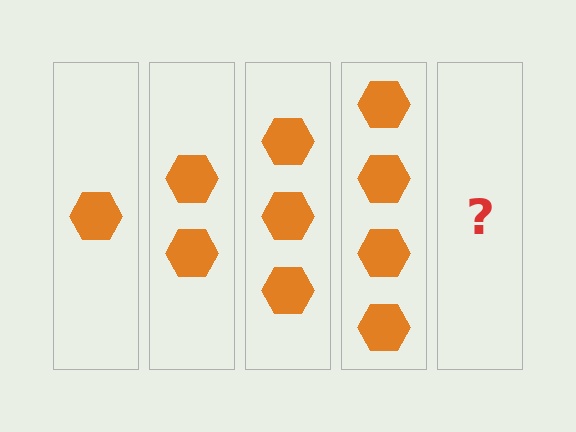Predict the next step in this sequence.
The next step is 5 hexagons.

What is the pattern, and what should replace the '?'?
The pattern is that each step adds one more hexagon. The '?' should be 5 hexagons.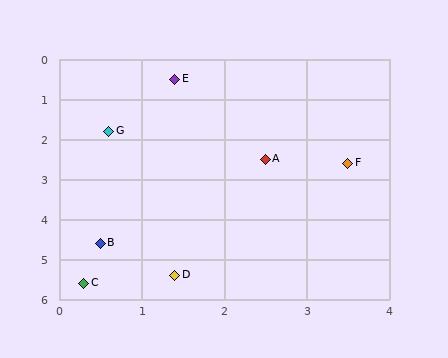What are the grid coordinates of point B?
Point B is at approximately (0.5, 4.6).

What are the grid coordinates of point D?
Point D is at approximately (1.4, 5.4).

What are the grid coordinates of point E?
Point E is at approximately (1.4, 0.5).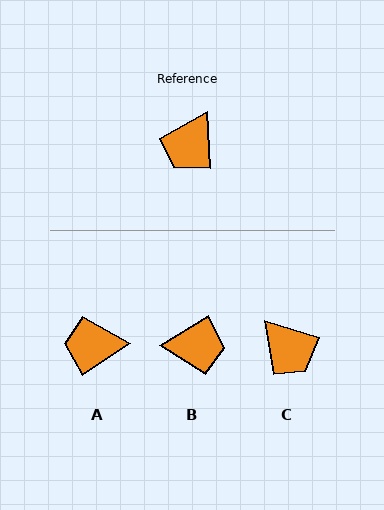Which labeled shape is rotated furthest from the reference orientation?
B, about 117 degrees away.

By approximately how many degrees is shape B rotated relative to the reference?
Approximately 117 degrees counter-clockwise.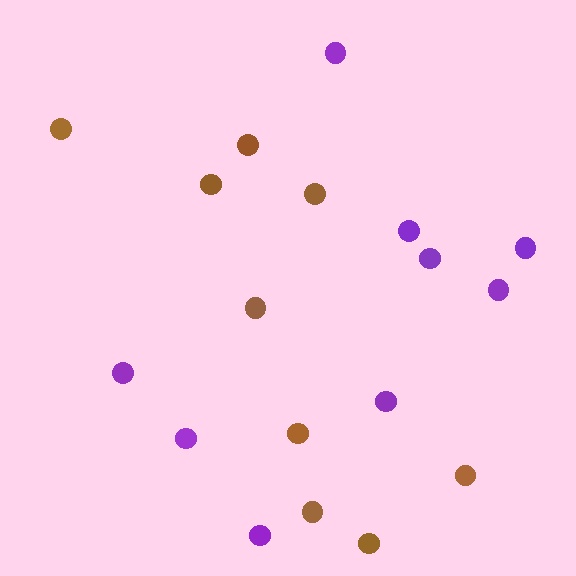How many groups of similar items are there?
There are 2 groups: one group of purple circles (9) and one group of brown circles (9).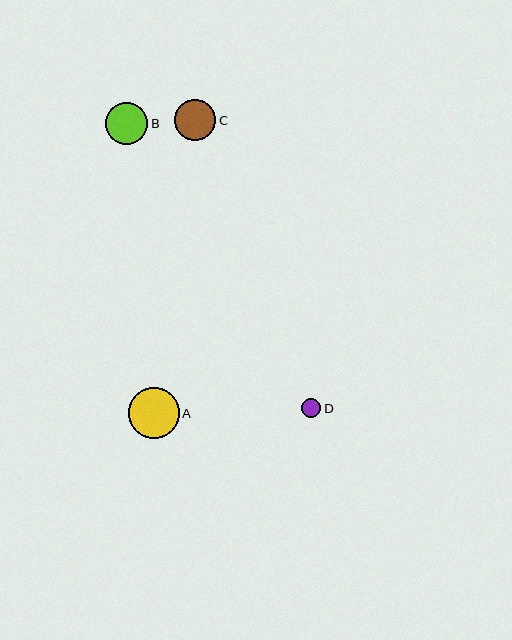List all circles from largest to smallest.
From largest to smallest: A, B, C, D.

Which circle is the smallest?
Circle D is the smallest with a size of approximately 19 pixels.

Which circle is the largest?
Circle A is the largest with a size of approximately 50 pixels.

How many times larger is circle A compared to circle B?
Circle A is approximately 1.2 times the size of circle B.